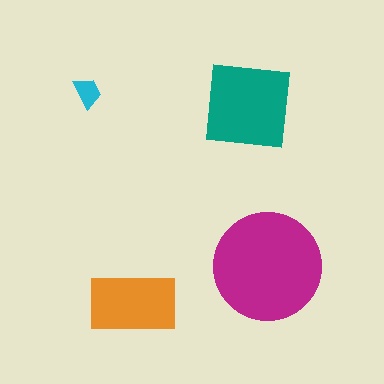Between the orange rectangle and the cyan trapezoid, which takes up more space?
The orange rectangle.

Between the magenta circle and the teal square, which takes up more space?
The magenta circle.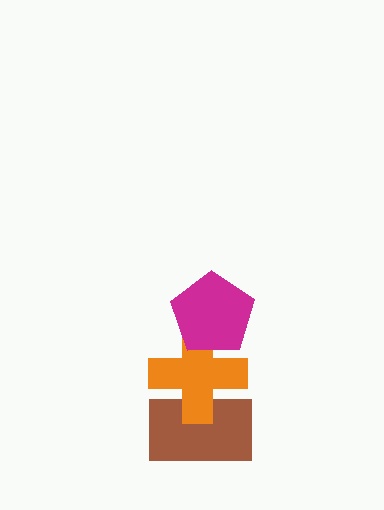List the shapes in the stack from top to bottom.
From top to bottom: the magenta pentagon, the orange cross, the brown rectangle.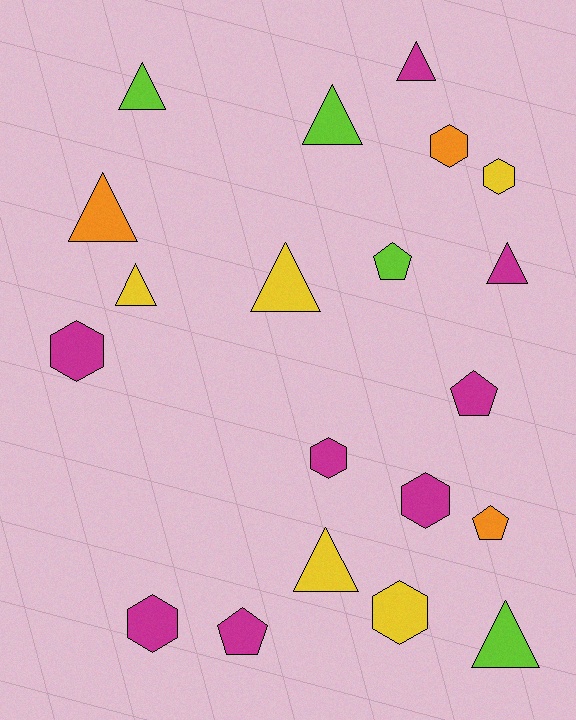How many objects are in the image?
There are 20 objects.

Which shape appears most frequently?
Triangle, with 9 objects.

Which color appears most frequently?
Magenta, with 8 objects.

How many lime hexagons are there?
There are no lime hexagons.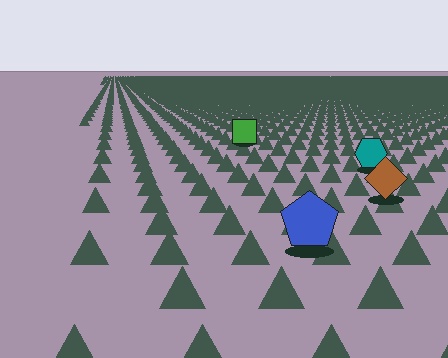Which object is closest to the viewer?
The blue pentagon is closest. The texture marks near it are larger and more spread out.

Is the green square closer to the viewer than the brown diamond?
No. The brown diamond is closer — you can tell from the texture gradient: the ground texture is coarser near it.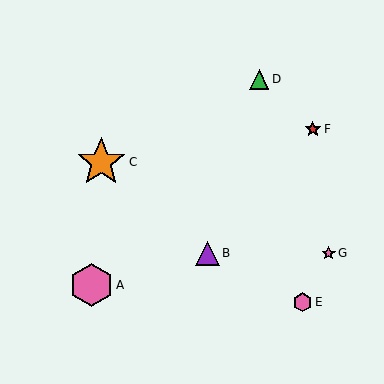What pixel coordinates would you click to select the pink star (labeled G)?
Click at (329, 253) to select the pink star G.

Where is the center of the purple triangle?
The center of the purple triangle is at (207, 253).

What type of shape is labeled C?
Shape C is an orange star.